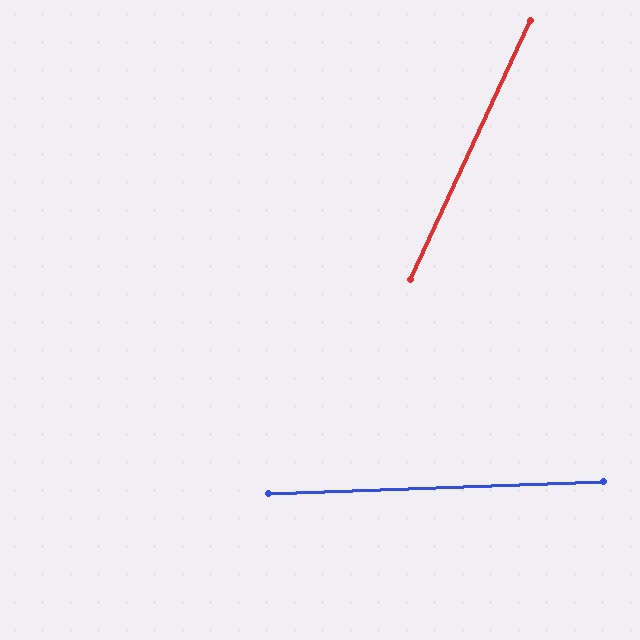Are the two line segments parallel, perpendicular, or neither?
Neither parallel nor perpendicular — they differ by about 63°.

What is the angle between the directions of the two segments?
Approximately 63 degrees.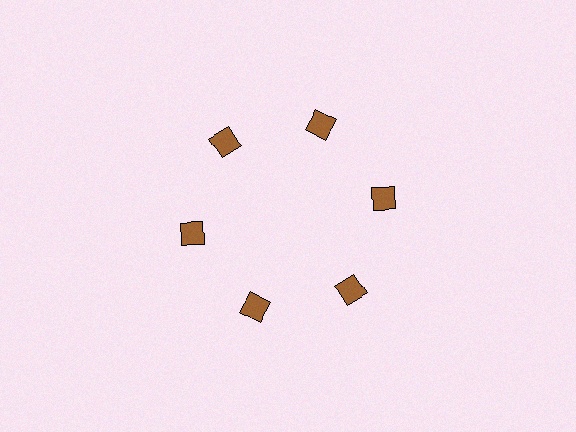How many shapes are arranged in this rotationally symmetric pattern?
There are 6 shapes, arranged in 6 groups of 1.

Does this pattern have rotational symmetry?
Yes, this pattern has 6-fold rotational symmetry. It looks the same after rotating 60 degrees around the center.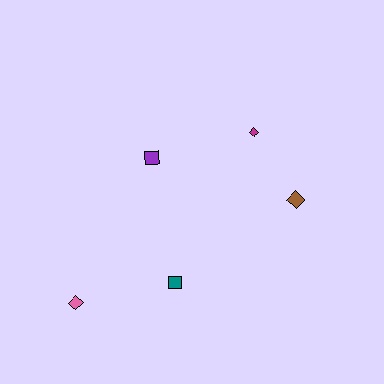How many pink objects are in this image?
There is 1 pink object.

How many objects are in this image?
There are 5 objects.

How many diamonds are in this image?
There are 3 diamonds.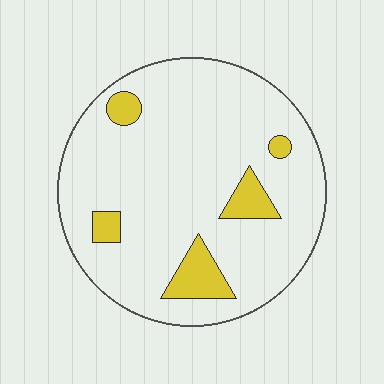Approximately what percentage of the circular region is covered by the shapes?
Approximately 10%.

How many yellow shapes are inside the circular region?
5.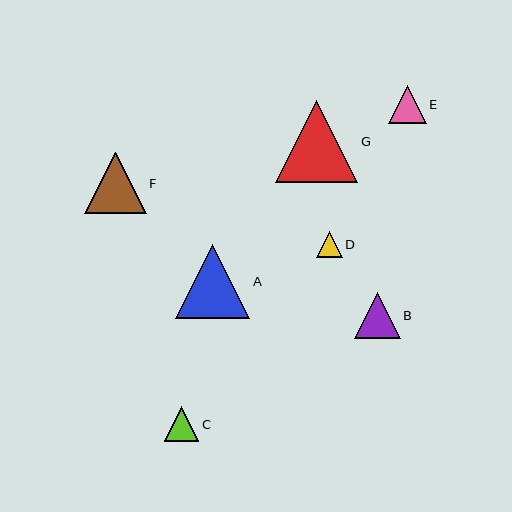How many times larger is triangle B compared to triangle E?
Triangle B is approximately 1.2 times the size of triangle E.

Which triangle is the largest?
Triangle G is the largest with a size of approximately 82 pixels.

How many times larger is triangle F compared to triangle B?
Triangle F is approximately 1.3 times the size of triangle B.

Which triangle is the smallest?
Triangle D is the smallest with a size of approximately 26 pixels.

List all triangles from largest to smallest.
From largest to smallest: G, A, F, B, E, C, D.